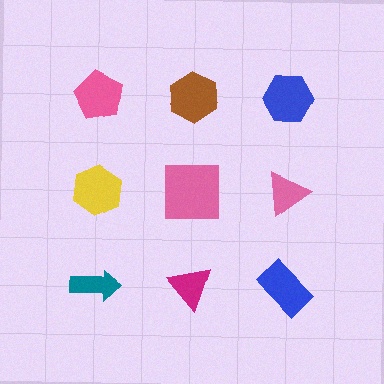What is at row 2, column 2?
A pink square.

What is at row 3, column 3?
A blue rectangle.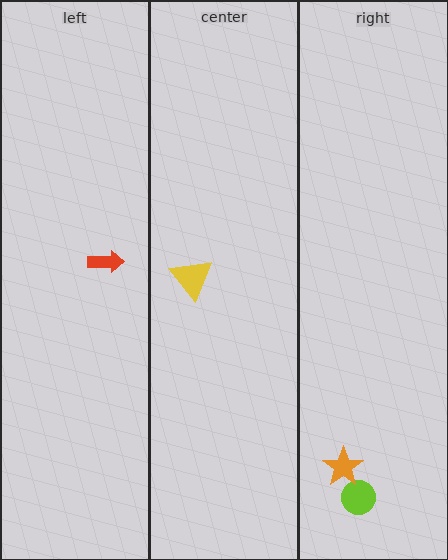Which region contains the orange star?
The right region.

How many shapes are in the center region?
1.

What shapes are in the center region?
The yellow triangle.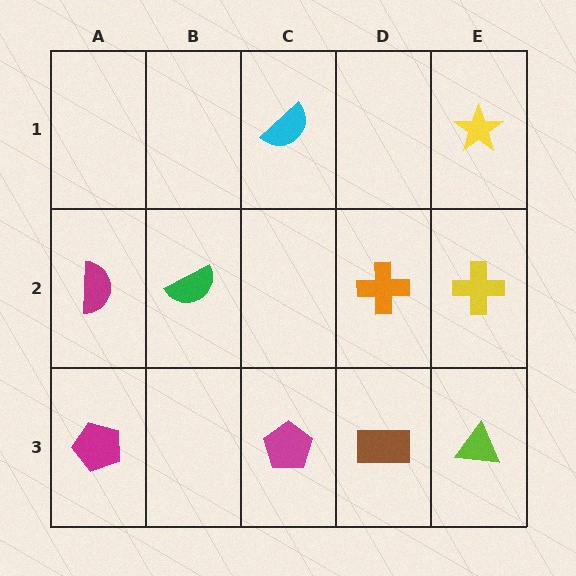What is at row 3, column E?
A lime triangle.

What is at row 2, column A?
A magenta semicircle.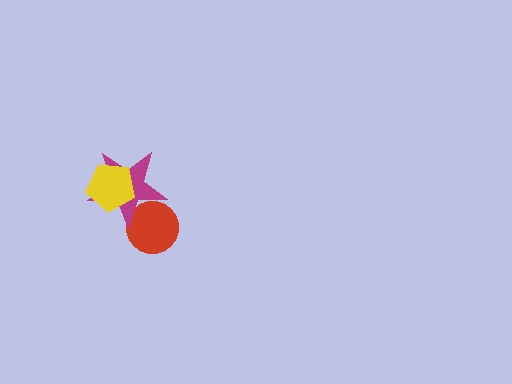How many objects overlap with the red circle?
1 object overlaps with the red circle.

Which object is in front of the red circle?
The magenta star is in front of the red circle.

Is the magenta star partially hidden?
Yes, it is partially covered by another shape.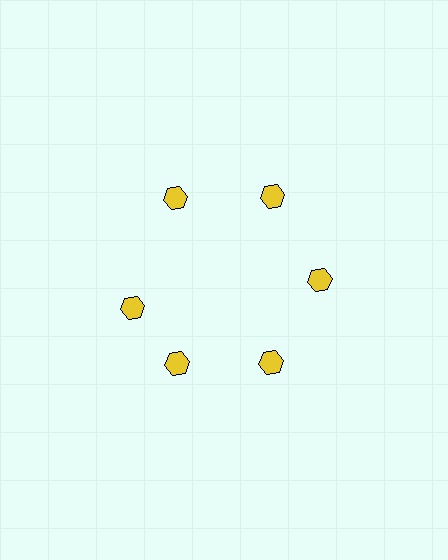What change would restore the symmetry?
The symmetry would be restored by rotating it back into even spacing with its neighbors so that all 6 hexagons sit at equal angles and equal distance from the center.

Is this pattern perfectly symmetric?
No. The 6 yellow hexagons are arranged in a ring, but one element near the 9 o'clock position is rotated out of alignment along the ring, breaking the 6-fold rotational symmetry.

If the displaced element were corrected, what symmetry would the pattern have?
It would have 6-fold rotational symmetry — the pattern would map onto itself every 60 degrees.